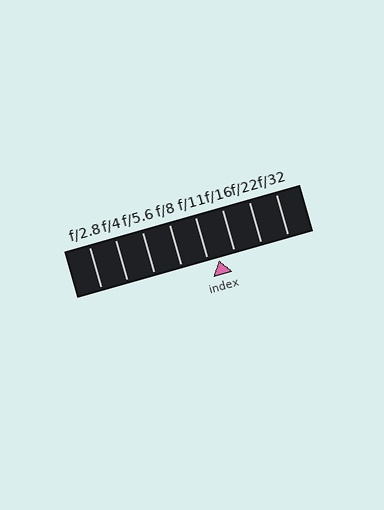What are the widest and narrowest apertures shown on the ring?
The widest aperture shown is f/2.8 and the narrowest is f/32.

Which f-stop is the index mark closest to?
The index mark is closest to f/11.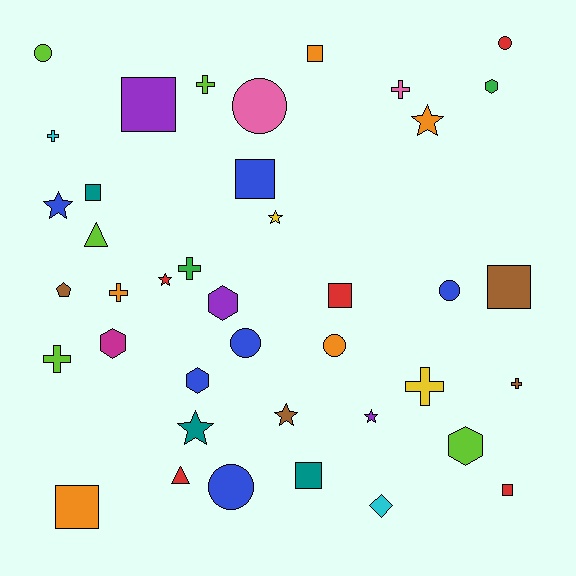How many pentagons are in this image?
There is 1 pentagon.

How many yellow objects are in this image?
There are 2 yellow objects.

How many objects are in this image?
There are 40 objects.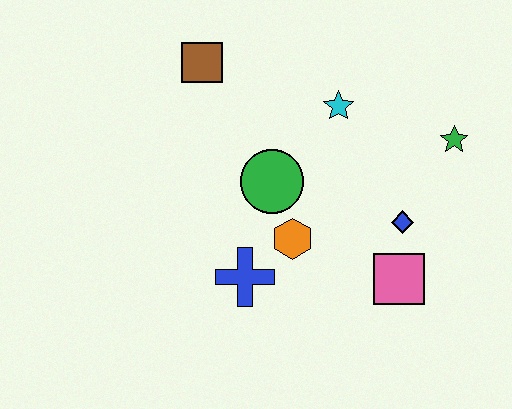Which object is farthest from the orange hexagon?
The brown square is farthest from the orange hexagon.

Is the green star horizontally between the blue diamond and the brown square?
No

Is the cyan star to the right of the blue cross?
Yes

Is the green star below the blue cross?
No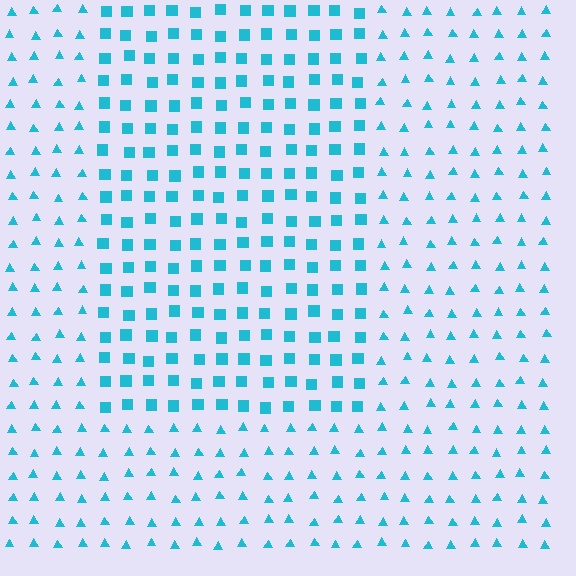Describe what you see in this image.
The image is filled with small cyan elements arranged in a uniform grid. A rectangle-shaped region contains squares, while the surrounding area contains triangles. The boundary is defined purely by the change in element shape.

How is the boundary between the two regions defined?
The boundary is defined by a change in element shape: squares inside vs. triangles outside. All elements share the same color and spacing.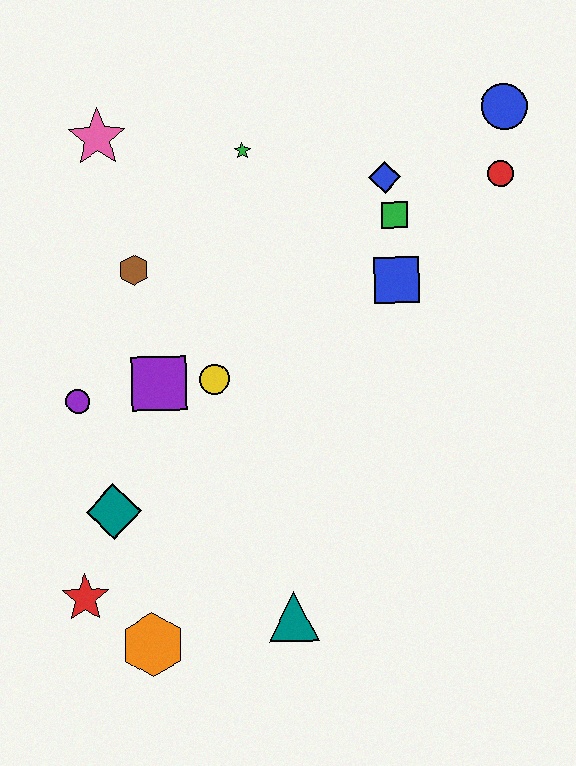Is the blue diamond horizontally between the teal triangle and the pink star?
No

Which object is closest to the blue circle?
The red circle is closest to the blue circle.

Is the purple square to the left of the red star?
No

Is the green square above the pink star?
No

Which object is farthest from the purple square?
The blue circle is farthest from the purple square.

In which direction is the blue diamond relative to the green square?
The blue diamond is above the green square.